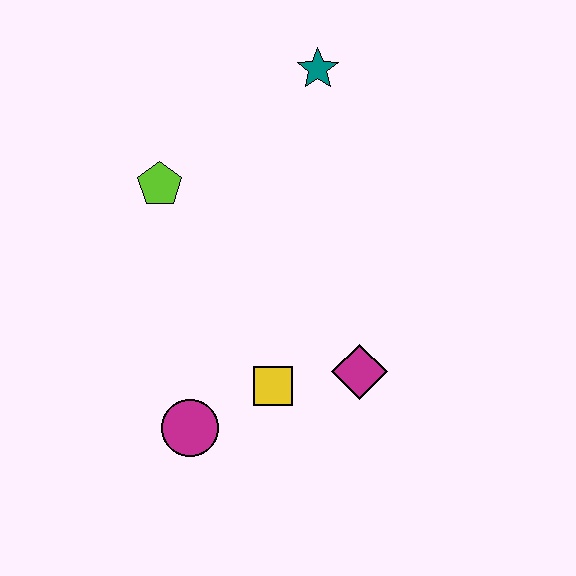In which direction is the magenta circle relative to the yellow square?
The magenta circle is to the left of the yellow square.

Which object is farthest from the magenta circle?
The teal star is farthest from the magenta circle.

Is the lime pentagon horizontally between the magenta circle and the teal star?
No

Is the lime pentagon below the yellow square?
No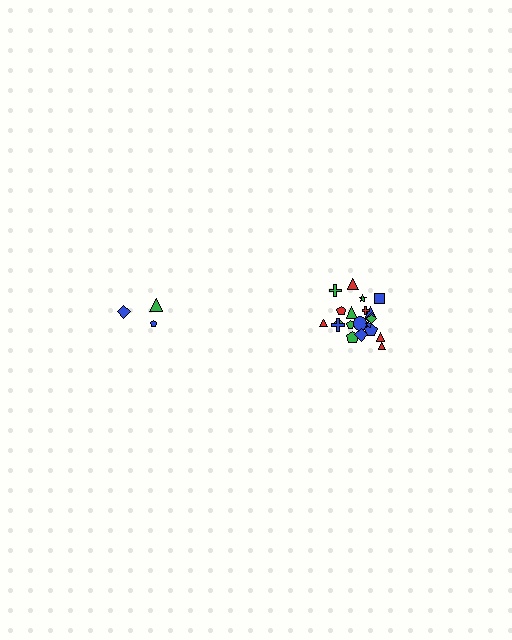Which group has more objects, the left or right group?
The right group.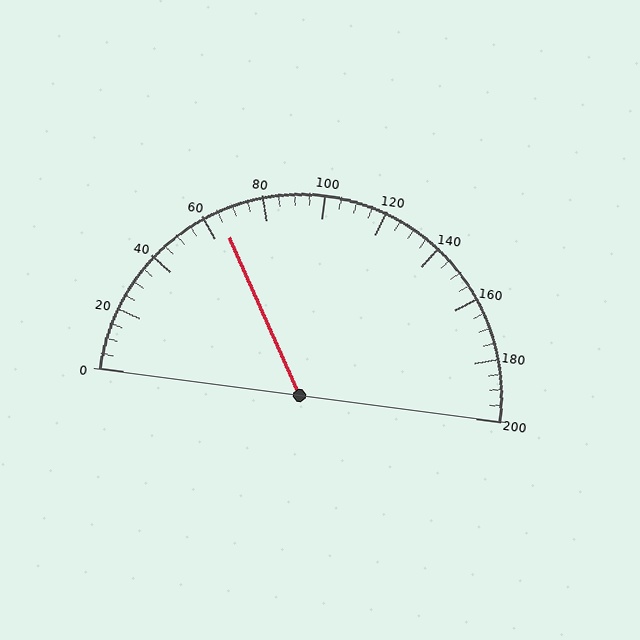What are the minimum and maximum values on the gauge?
The gauge ranges from 0 to 200.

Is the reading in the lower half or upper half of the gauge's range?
The reading is in the lower half of the range (0 to 200).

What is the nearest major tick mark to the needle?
The nearest major tick mark is 60.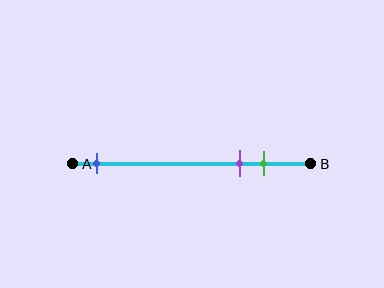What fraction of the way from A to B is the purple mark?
The purple mark is approximately 70% (0.7) of the way from A to B.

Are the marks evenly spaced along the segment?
No, the marks are not evenly spaced.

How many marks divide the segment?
There are 3 marks dividing the segment.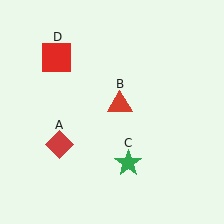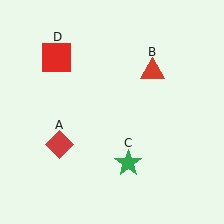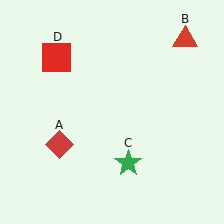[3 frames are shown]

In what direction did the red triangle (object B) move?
The red triangle (object B) moved up and to the right.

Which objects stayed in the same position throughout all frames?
Red diamond (object A) and green star (object C) and red square (object D) remained stationary.